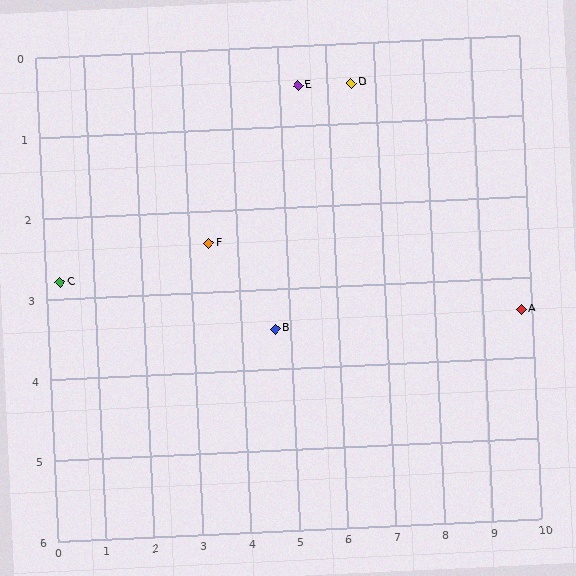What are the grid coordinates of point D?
Point D is at approximately (6.5, 0.5).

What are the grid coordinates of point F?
Point F is at approximately (3.4, 2.4).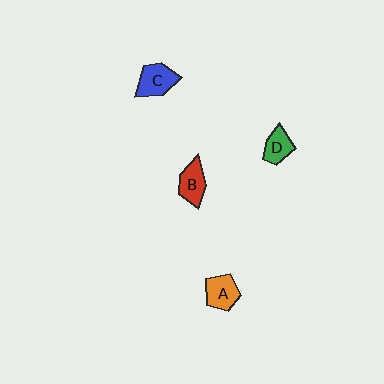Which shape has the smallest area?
Shape D (green).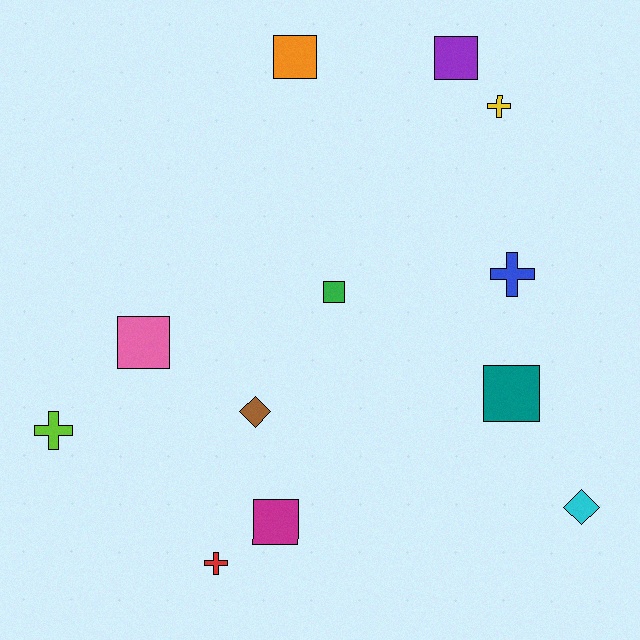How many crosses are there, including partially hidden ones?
There are 4 crosses.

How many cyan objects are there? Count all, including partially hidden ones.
There is 1 cyan object.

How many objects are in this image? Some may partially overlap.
There are 12 objects.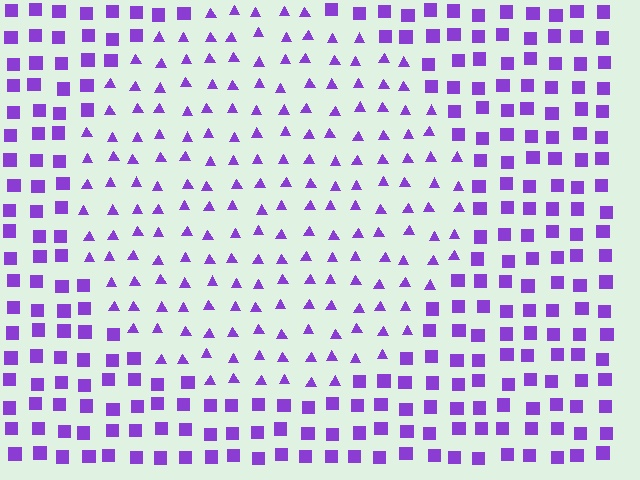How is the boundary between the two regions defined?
The boundary is defined by a change in element shape: triangles inside vs. squares outside. All elements share the same color and spacing.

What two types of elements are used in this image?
The image uses triangles inside the circle region and squares outside it.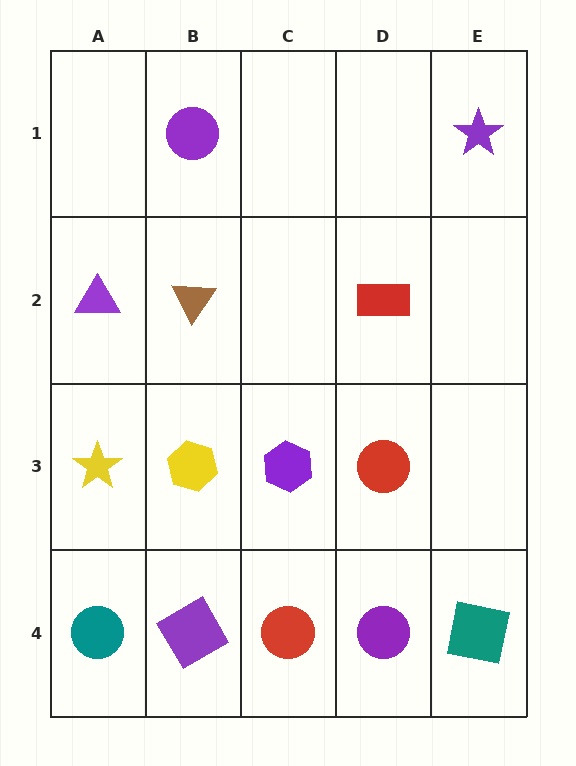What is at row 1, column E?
A purple star.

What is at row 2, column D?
A red rectangle.